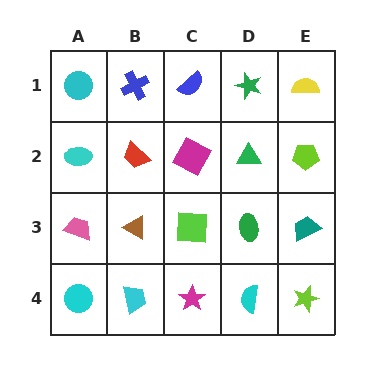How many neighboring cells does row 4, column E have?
2.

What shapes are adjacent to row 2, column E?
A yellow semicircle (row 1, column E), a teal trapezoid (row 3, column E), a green triangle (row 2, column D).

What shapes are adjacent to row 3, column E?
A lime pentagon (row 2, column E), a lime star (row 4, column E), a green ellipse (row 3, column D).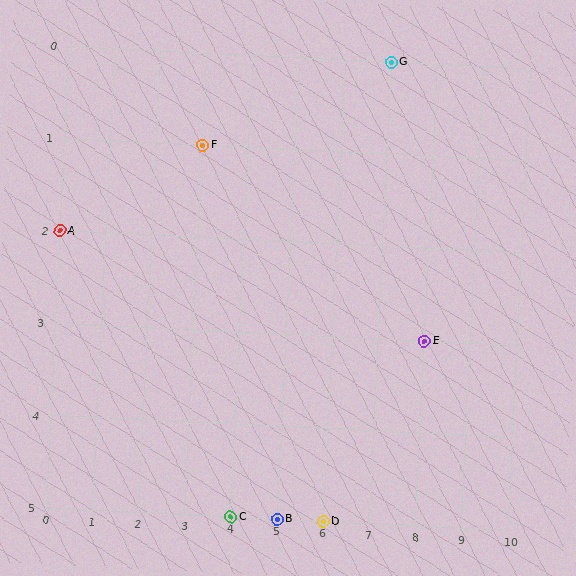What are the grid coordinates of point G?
Point G is at grid coordinates (7, 0).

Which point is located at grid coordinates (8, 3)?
Point E is at (8, 3).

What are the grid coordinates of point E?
Point E is at grid coordinates (8, 3).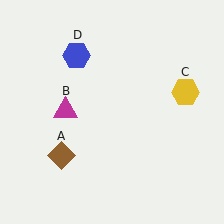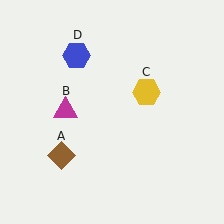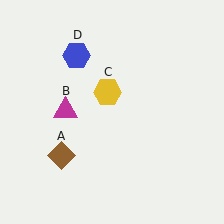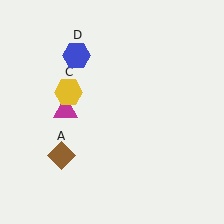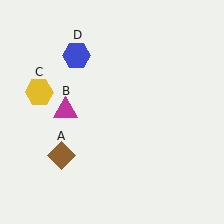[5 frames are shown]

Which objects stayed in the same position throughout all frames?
Brown diamond (object A) and magenta triangle (object B) and blue hexagon (object D) remained stationary.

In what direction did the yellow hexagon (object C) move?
The yellow hexagon (object C) moved left.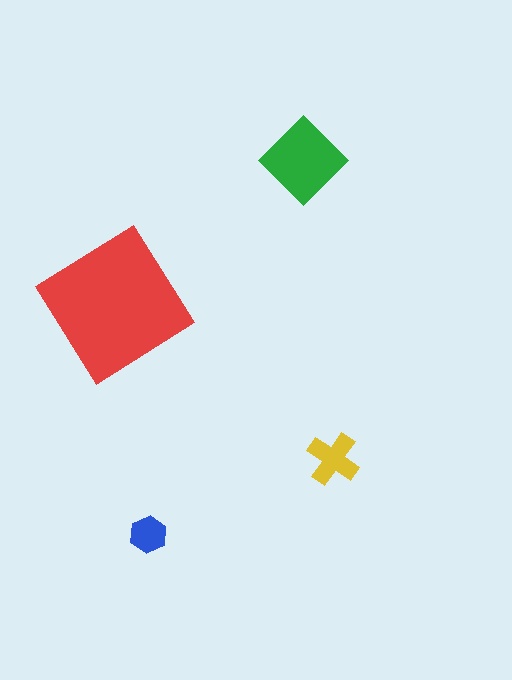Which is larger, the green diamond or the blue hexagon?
The green diamond.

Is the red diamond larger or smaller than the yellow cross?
Larger.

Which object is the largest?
The red diamond.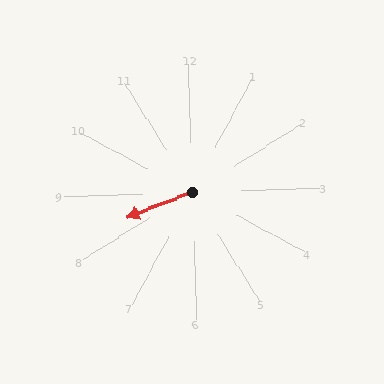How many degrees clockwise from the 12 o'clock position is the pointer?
Approximately 251 degrees.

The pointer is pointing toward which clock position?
Roughly 8 o'clock.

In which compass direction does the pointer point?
West.